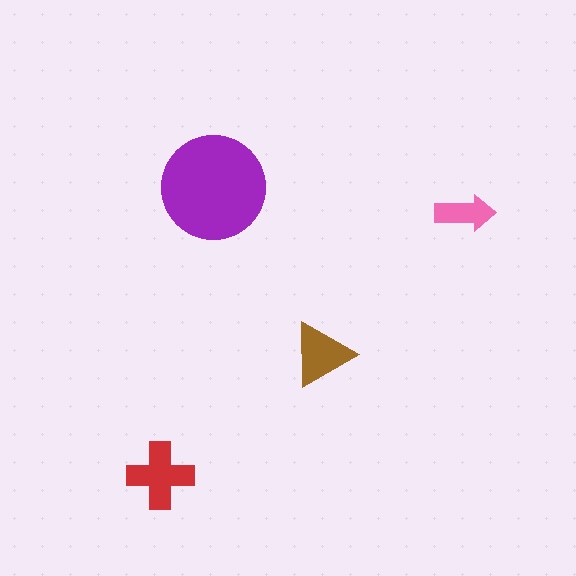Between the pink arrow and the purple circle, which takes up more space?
The purple circle.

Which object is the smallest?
The pink arrow.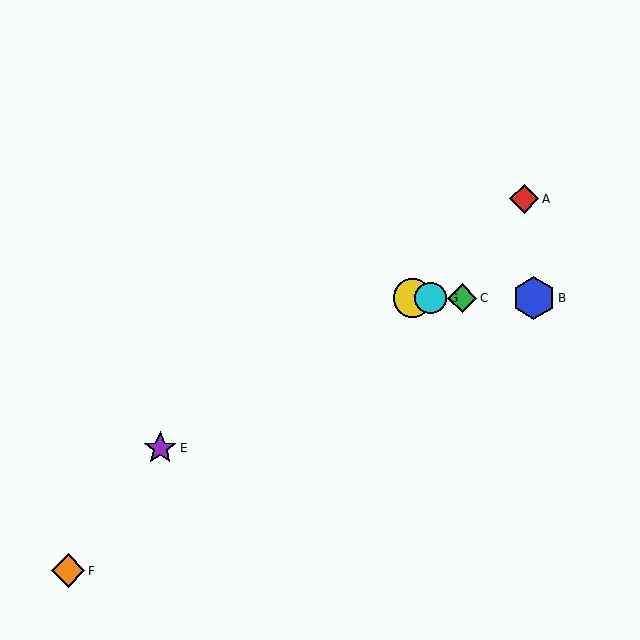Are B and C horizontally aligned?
Yes, both are at y≈298.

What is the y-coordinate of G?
Object G is at y≈298.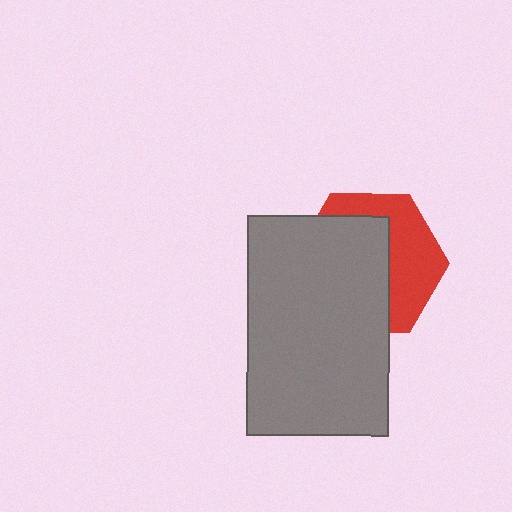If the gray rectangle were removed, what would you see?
You would see the complete red hexagon.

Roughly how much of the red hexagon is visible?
A small part of it is visible (roughly 43%).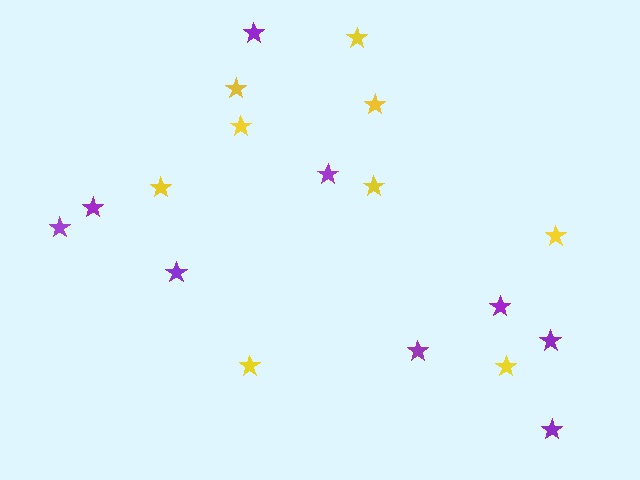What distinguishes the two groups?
There are 2 groups: one group of purple stars (9) and one group of yellow stars (9).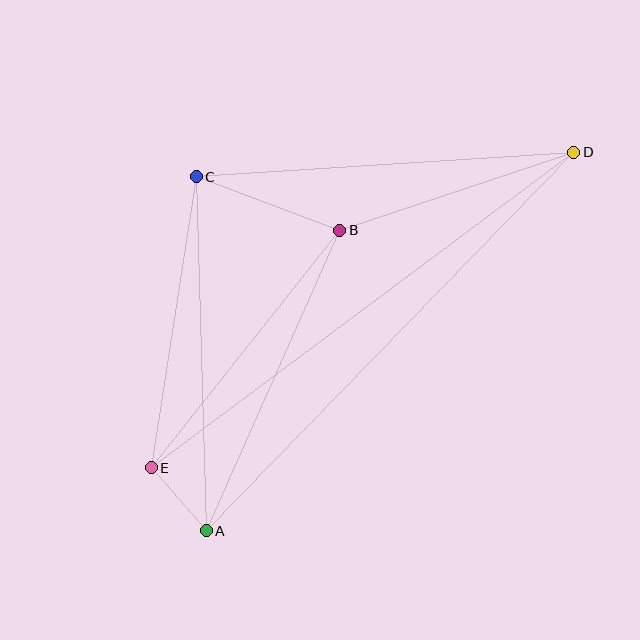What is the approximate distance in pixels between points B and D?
The distance between B and D is approximately 246 pixels.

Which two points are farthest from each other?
Points A and D are farthest from each other.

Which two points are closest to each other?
Points A and E are closest to each other.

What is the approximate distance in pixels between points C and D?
The distance between C and D is approximately 378 pixels.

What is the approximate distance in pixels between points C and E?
The distance between C and E is approximately 294 pixels.